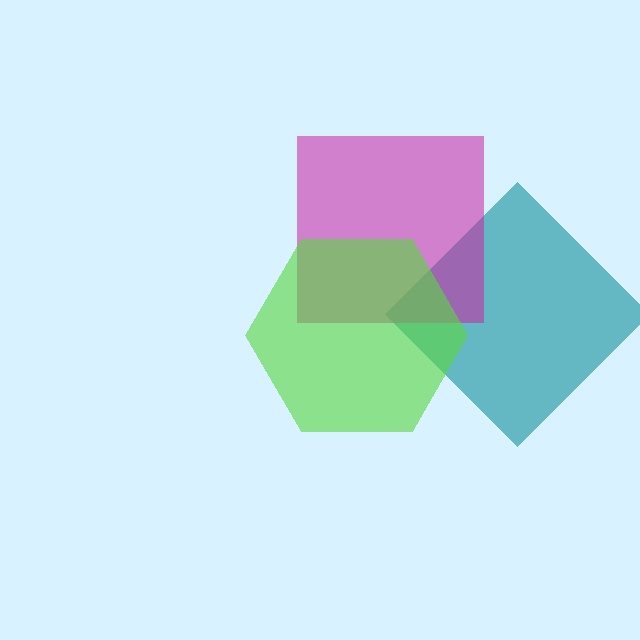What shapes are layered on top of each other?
The layered shapes are: a teal diamond, a magenta square, a lime hexagon.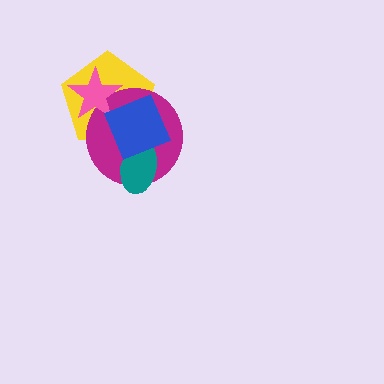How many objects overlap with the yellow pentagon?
3 objects overlap with the yellow pentagon.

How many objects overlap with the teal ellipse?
2 objects overlap with the teal ellipse.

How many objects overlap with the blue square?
3 objects overlap with the blue square.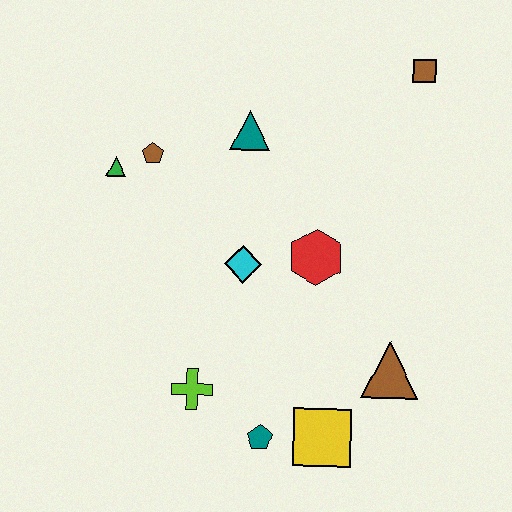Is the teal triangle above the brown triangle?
Yes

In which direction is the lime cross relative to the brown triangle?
The lime cross is to the left of the brown triangle.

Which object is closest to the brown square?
The teal triangle is closest to the brown square.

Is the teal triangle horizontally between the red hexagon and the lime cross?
Yes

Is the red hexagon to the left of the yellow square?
Yes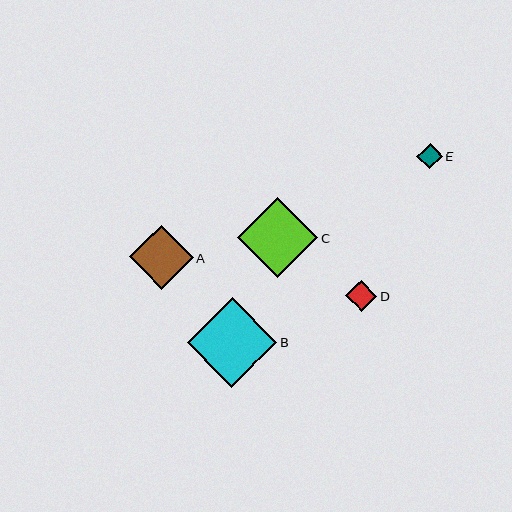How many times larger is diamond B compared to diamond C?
Diamond B is approximately 1.1 times the size of diamond C.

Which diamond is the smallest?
Diamond E is the smallest with a size of approximately 26 pixels.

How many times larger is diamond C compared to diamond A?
Diamond C is approximately 1.3 times the size of diamond A.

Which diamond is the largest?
Diamond B is the largest with a size of approximately 89 pixels.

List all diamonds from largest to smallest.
From largest to smallest: B, C, A, D, E.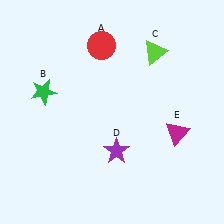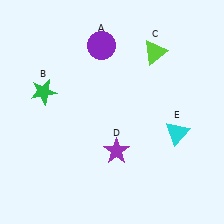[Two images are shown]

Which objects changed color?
A changed from red to purple. E changed from magenta to cyan.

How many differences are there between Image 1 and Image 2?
There are 2 differences between the two images.